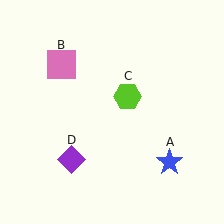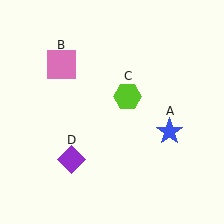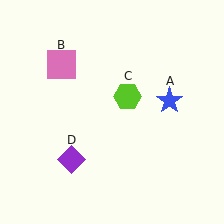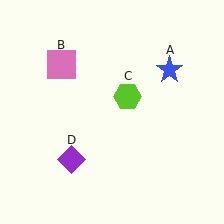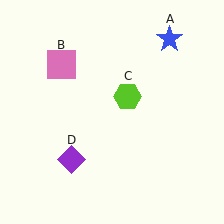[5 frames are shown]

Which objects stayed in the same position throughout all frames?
Pink square (object B) and lime hexagon (object C) and purple diamond (object D) remained stationary.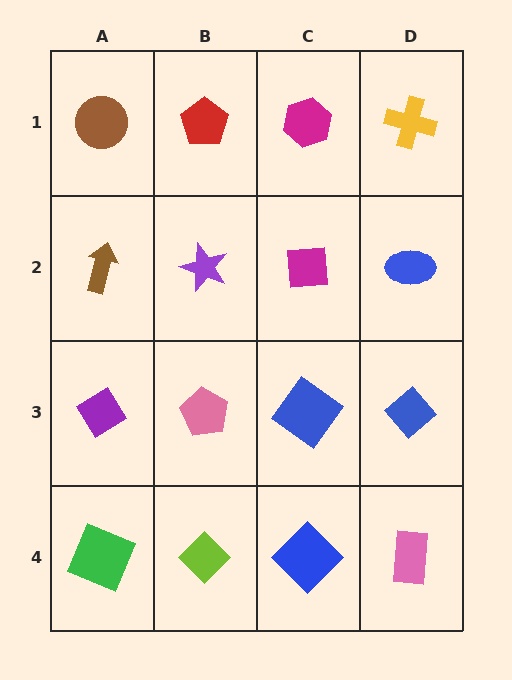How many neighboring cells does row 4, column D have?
2.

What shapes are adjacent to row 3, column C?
A magenta square (row 2, column C), a blue diamond (row 4, column C), a pink pentagon (row 3, column B), a blue diamond (row 3, column D).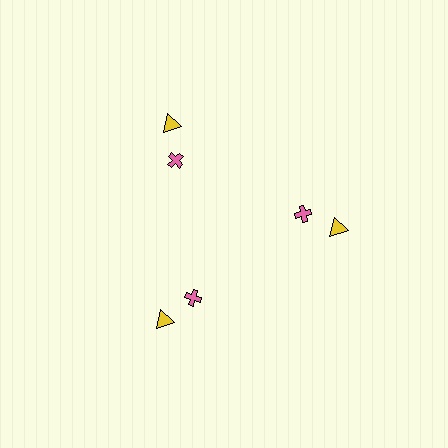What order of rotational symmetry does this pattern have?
This pattern has 3-fold rotational symmetry.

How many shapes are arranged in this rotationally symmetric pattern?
There are 6 shapes, arranged in 3 groups of 2.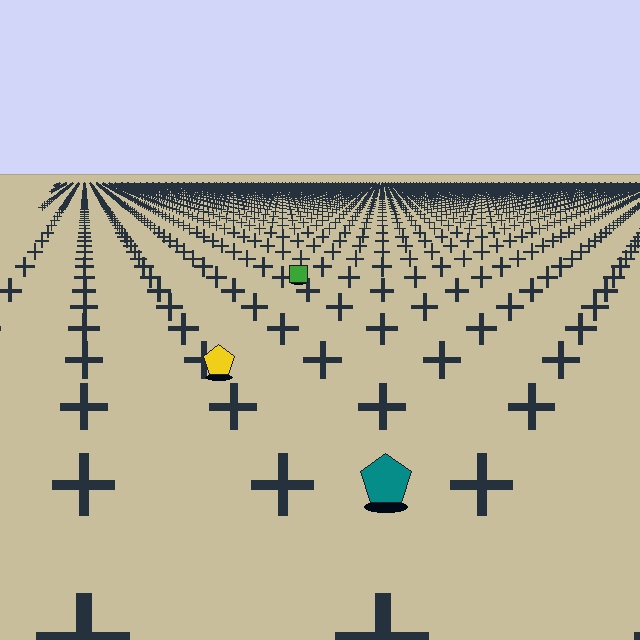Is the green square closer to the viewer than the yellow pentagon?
No. The yellow pentagon is closer — you can tell from the texture gradient: the ground texture is coarser near it.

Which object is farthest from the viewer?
The green square is farthest from the viewer. It appears smaller and the ground texture around it is denser.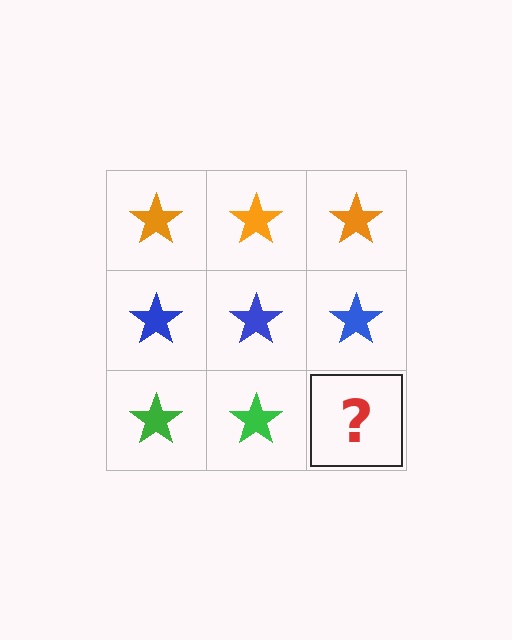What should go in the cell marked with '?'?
The missing cell should contain a green star.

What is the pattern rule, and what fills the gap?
The rule is that each row has a consistent color. The gap should be filled with a green star.